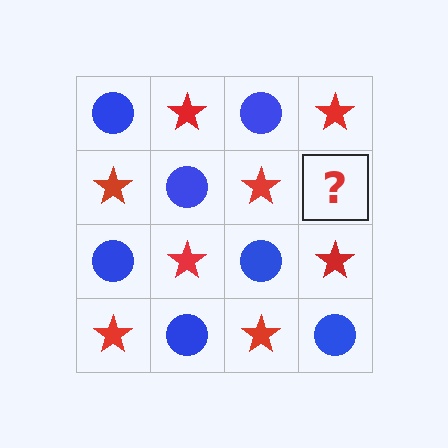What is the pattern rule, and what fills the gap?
The rule is that it alternates blue circle and red star in a checkerboard pattern. The gap should be filled with a blue circle.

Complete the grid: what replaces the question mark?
The question mark should be replaced with a blue circle.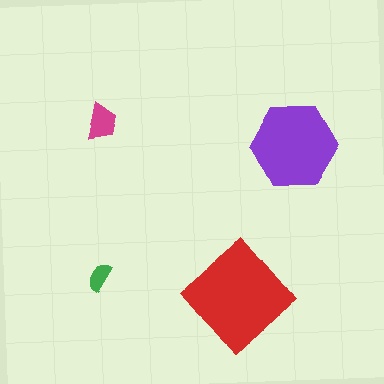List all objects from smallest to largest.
The green semicircle, the magenta trapezoid, the purple hexagon, the red diamond.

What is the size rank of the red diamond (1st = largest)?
1st.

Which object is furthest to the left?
The green semicircle is leftmost.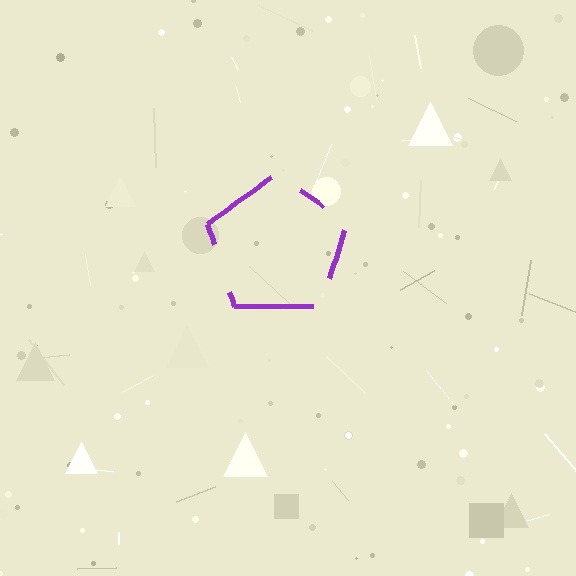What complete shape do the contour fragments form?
The contour fragments form a pentagon.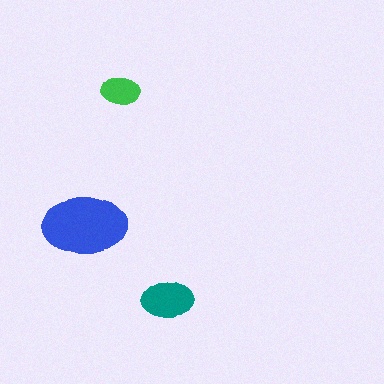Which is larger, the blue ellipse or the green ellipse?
The blue one.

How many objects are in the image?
There are 3 objects in the image.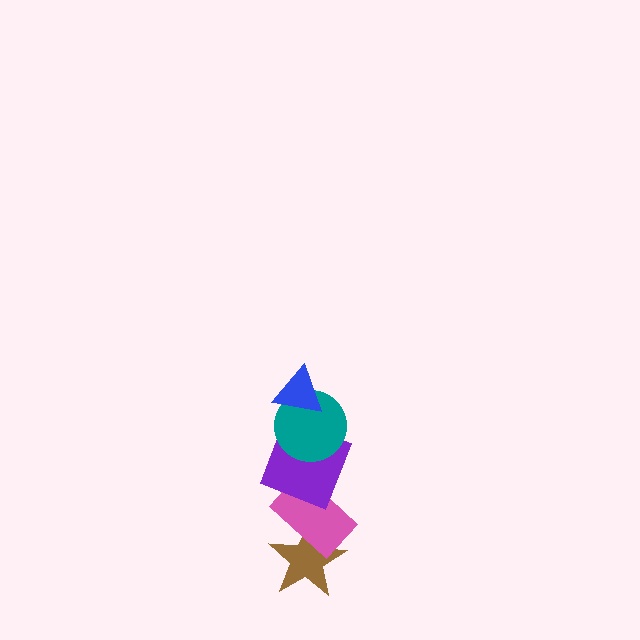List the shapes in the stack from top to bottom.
From top to bottom: the blue triangle, the teal circle, the purple square, the pink rectangle, the brown star.